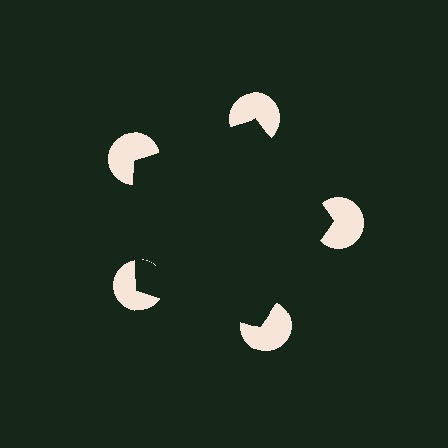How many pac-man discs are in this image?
There are 5 — one at each vertex of the illusory pentagon.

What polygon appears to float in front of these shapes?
An illusory pentagon — its edges are inferred from the aligned wedge cuts in the pac-man discs, not physically drawn.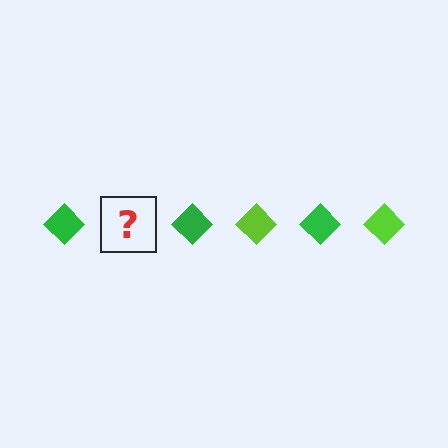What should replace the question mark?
The question mark should be replaced with a lime diamond.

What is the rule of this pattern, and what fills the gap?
The rule is that the pattern cycles through green, lime diamonds. The gap should be filled with a lime diamond.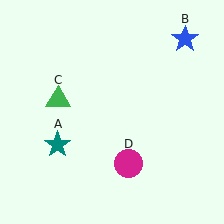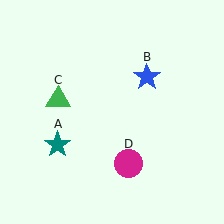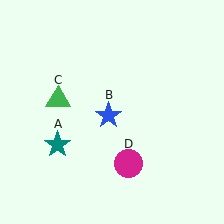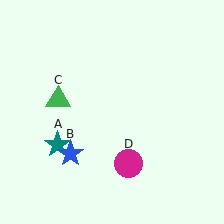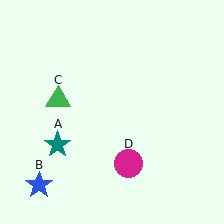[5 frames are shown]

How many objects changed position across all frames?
1 object changed position: blue star (object B).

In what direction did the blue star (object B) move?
The blue star (object B) moved down and to the left.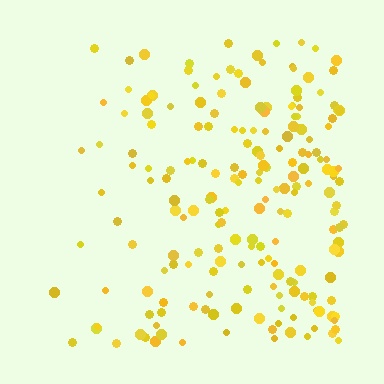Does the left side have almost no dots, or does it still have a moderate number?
Still a moderate number, just noticeably fewer than the right.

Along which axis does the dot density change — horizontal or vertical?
Horizontal.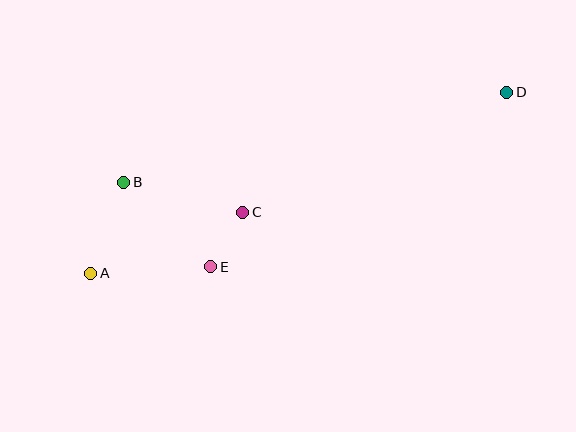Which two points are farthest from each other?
Points A and D are farthest from each other.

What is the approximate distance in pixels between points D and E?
The distance between D and E is approximately 344 pixels.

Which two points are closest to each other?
Points C and E are closest to each other.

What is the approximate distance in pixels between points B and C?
The distance between B and C is approximately 123 pixels.